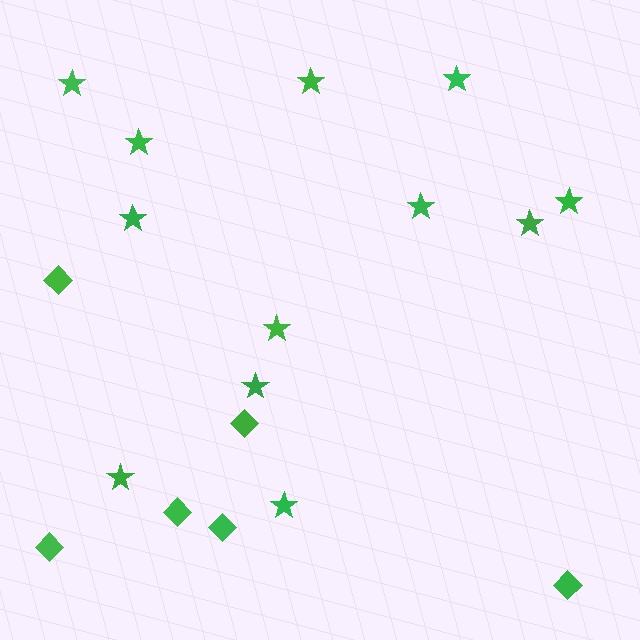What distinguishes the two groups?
There are 2 groups: one group of diamonds (6) and one group of stars (12).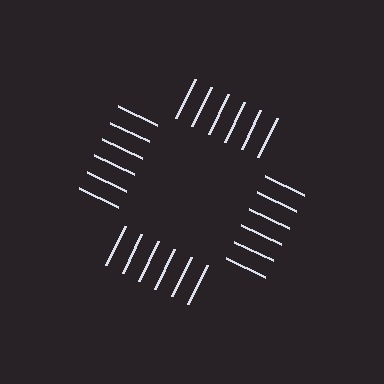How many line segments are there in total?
24 — 6 along each of the 4 edges.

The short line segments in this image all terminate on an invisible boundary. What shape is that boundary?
An illusory square — the line segments terminate on its edges but no continuous stroke is drawn.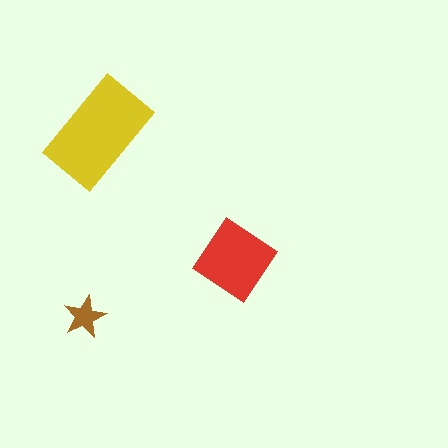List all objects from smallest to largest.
The brown star, the red diamond, the yellow rectangle.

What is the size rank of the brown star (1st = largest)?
3rd.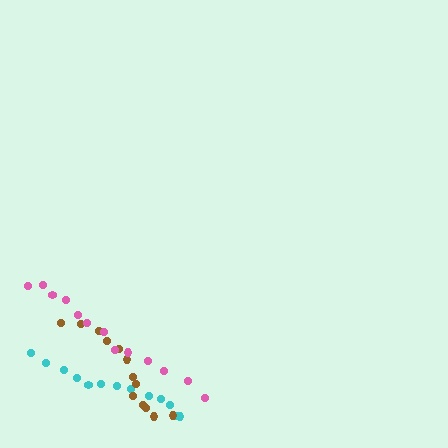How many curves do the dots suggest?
There are 3 distinct paths.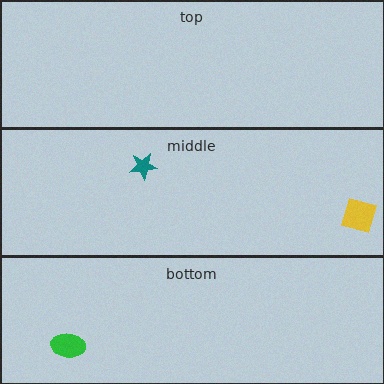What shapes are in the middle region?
The teal star, the yellow square.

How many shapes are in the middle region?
2.